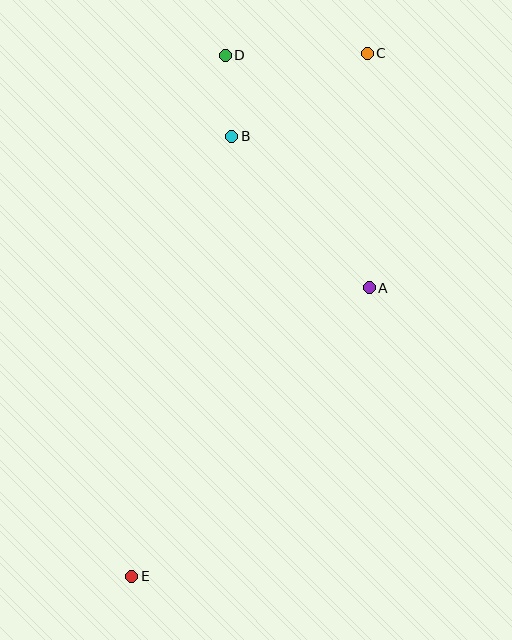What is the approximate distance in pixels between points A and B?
The distance between A and B is approximately 205 pixels.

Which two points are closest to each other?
Points B and D are closest to each other.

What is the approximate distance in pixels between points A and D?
The distance between A and D is approximately 273 pixels.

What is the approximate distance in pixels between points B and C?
The distance between B and C is approximately 159 pixels.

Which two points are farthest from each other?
Points C and E are farthest from each other.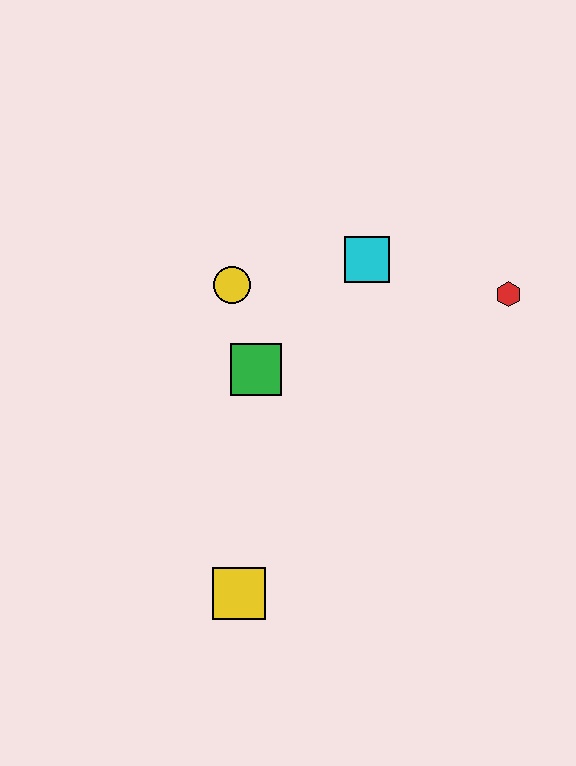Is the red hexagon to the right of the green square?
Yes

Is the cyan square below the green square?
No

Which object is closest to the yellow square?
The green square is closest to the yellow square.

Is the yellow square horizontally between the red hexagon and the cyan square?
No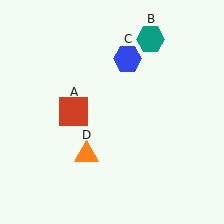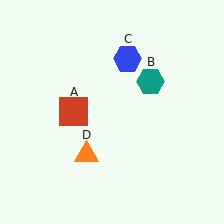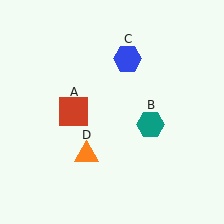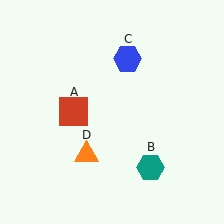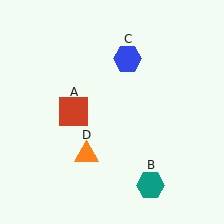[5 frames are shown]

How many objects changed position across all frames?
1 object changed position: teal hexagon (object B).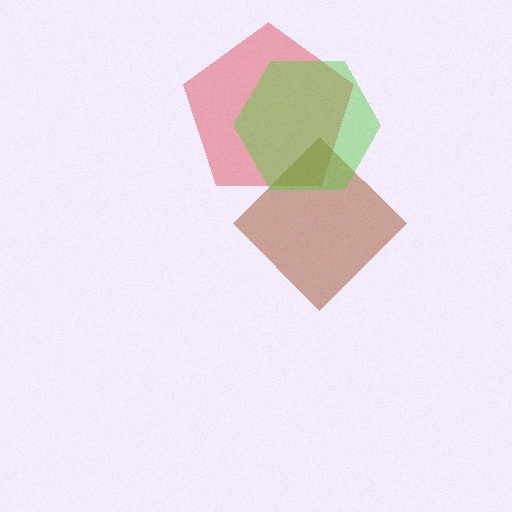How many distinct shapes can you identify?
There are 3 distinct shapes: a red pentagon, a brown diamond, a lime hexagon.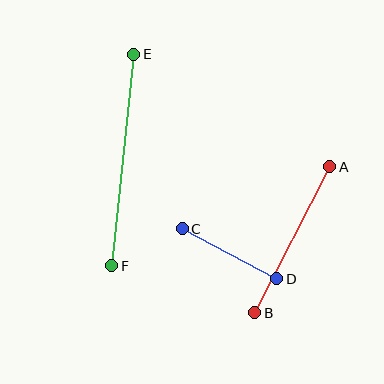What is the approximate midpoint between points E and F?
The midpoint is at approximately (123, 160) pixels.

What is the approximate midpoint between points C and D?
The midpoint is at approximately (230, 254) pixels.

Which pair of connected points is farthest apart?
Points E and F are farthest apart.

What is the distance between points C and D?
The distance is approximately 107 pixels.